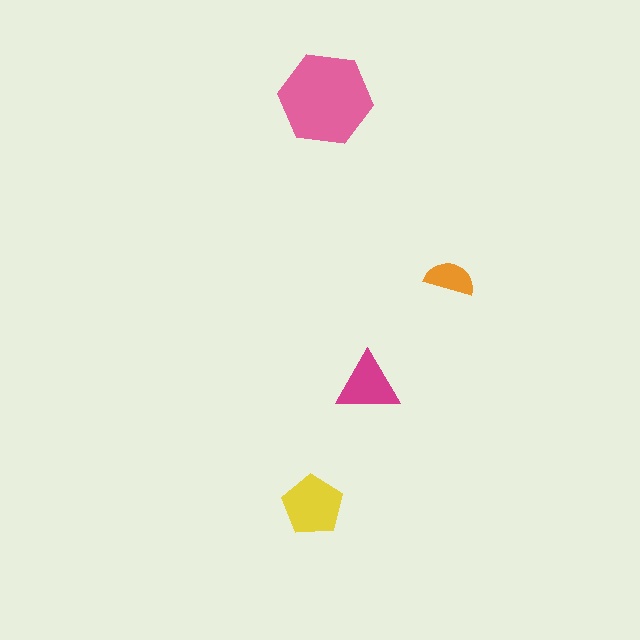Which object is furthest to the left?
The yellow pentagon is leftmost.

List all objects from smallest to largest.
The orange semicircle, the magenta triangle, the yellow pentagon, the pink hexagon.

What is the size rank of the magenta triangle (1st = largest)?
3rd.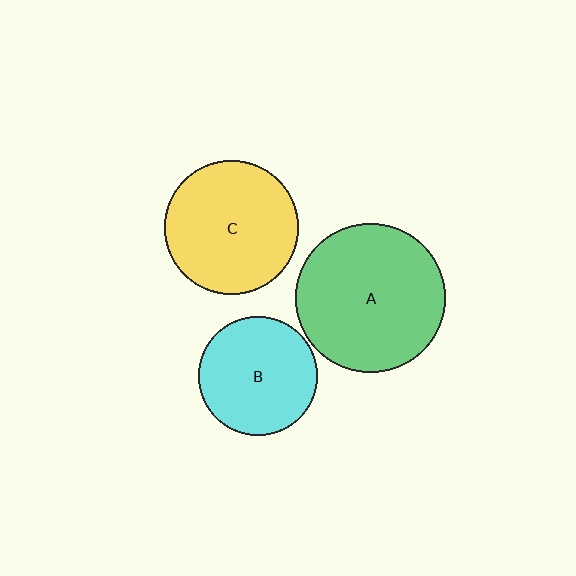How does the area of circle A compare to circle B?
Approximately 1.6 times.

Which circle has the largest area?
Circle A (green).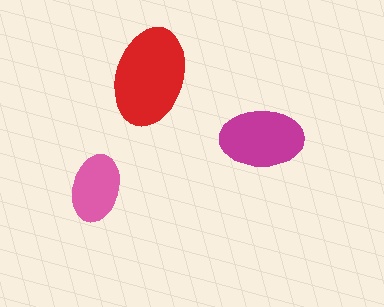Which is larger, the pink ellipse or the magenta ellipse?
The magenta one.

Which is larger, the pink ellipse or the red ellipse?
The red one.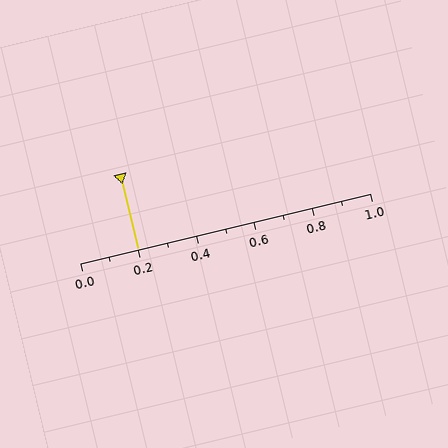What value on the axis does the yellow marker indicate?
The marker indicates approximately 0.2.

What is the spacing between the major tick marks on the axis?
The major ticks are spaced 0.2 apart.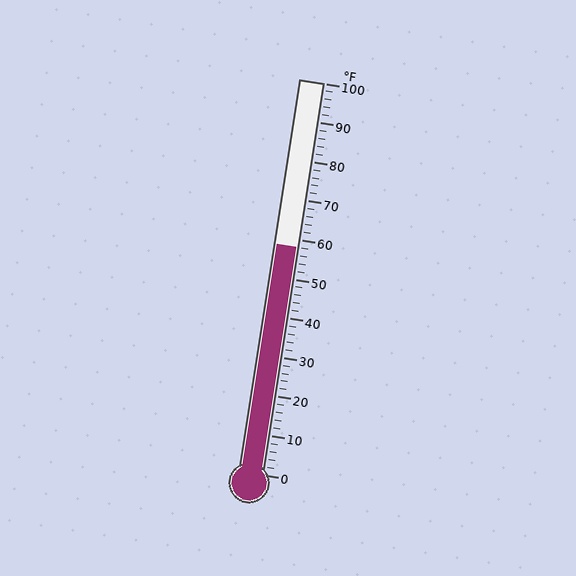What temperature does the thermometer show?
The thermometer shows approximately 58°F.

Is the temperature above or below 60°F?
The temperature is below 60°F.